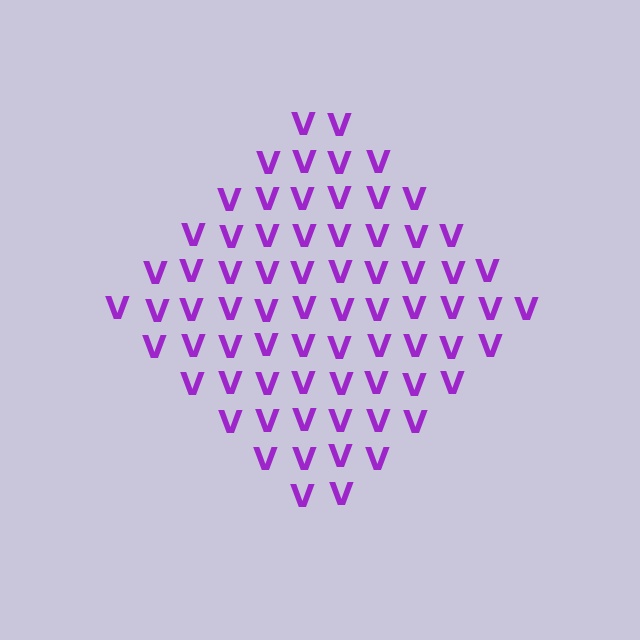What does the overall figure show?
The overall figure shows a diamond.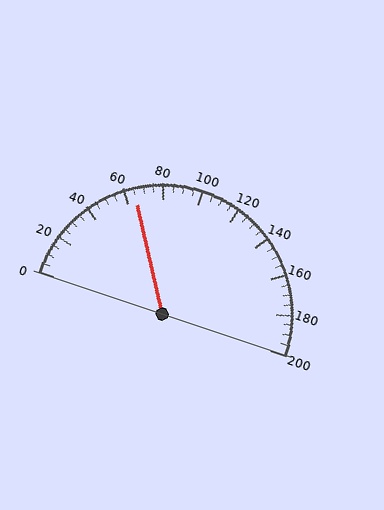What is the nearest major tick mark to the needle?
The nearest major tick mark is 60.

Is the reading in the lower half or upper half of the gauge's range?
The reading is in the lower half of the range (0 to 200).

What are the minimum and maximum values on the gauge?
The gauge ranges from 0 to 200.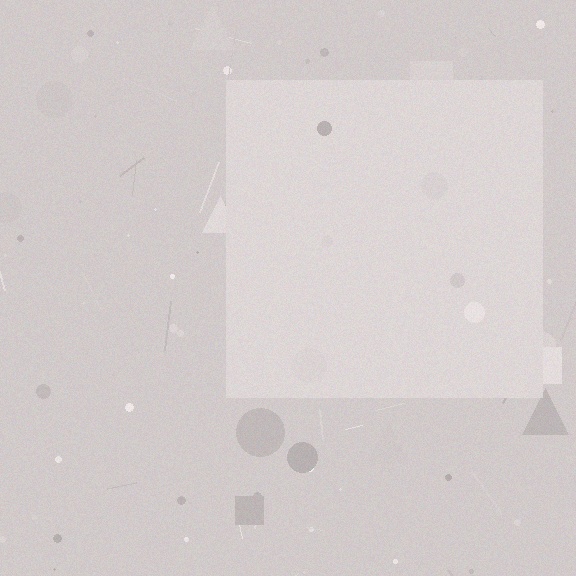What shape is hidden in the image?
A square is hidden in the image.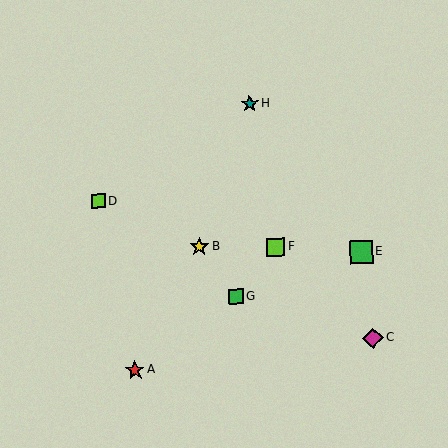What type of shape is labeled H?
Shape H is a teal star.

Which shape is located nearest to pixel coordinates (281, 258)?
The lime square (labeled F) at (275, 247) is nearest to that location.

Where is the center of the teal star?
The center of the teal star is at (250, 104).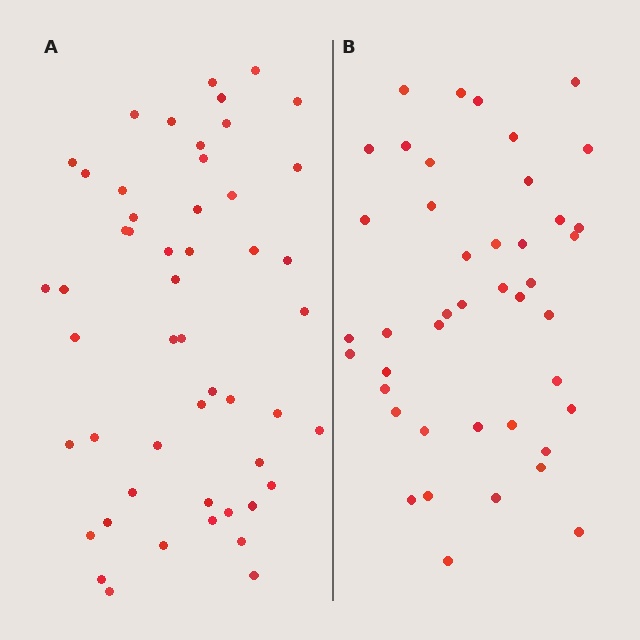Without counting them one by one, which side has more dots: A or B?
Region A (the left region) has more dots.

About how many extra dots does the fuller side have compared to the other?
Region A has roughly 8 or so more dots than region B.